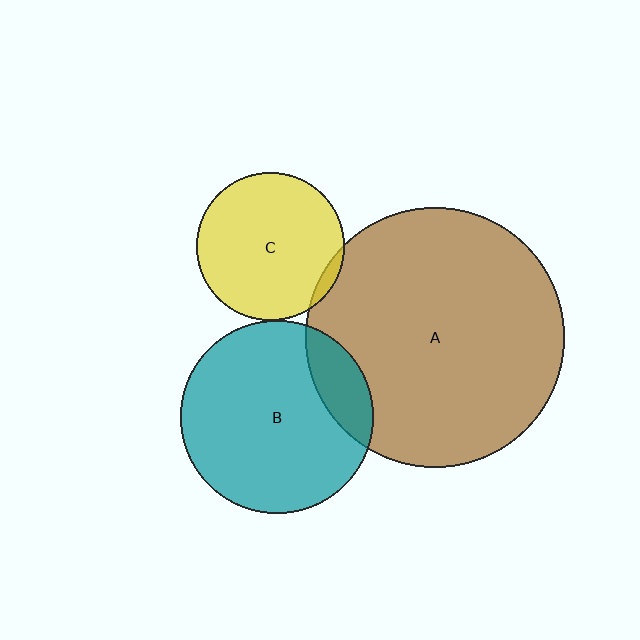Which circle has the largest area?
Circle A (brown).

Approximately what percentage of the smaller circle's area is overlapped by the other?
Approximately 15%.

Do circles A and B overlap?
Yes.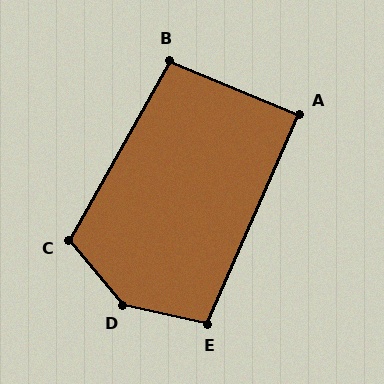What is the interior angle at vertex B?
Approximately 97 degrees (obtuse).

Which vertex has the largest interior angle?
D, at approximately 142 degrees.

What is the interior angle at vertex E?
Approximately 101 degrees (obtuse).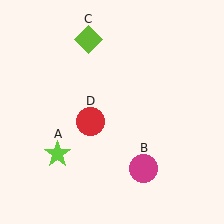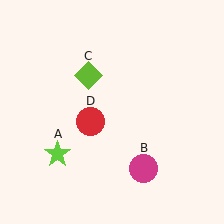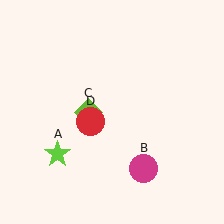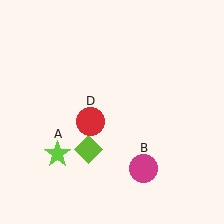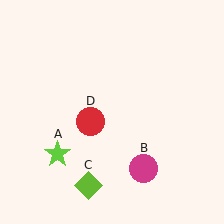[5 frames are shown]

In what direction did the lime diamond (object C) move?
The lime diamond (object C) moved down.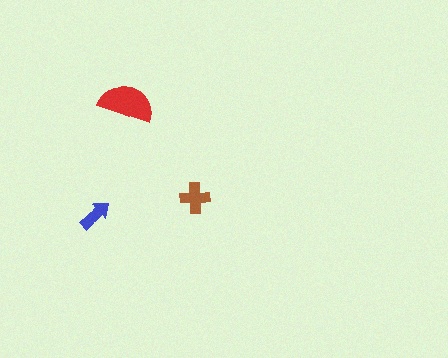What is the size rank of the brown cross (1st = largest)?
2nd.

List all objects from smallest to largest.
The blue arrow, the brown cross, the red semicircle.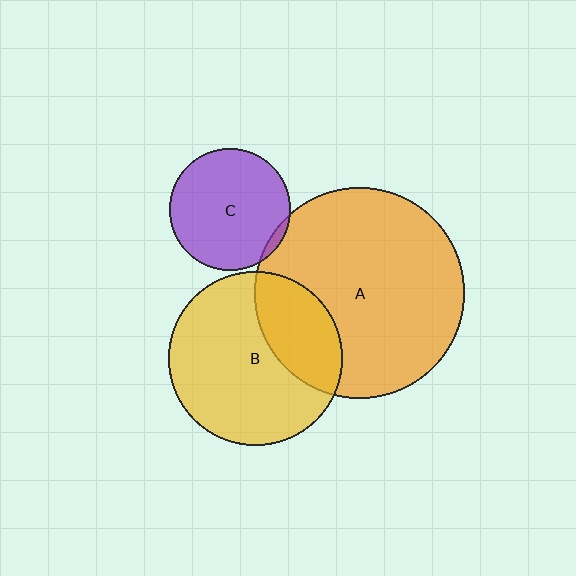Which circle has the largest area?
Circle A (orange).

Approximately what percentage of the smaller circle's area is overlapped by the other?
Approximately 5%.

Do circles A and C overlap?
Yes.